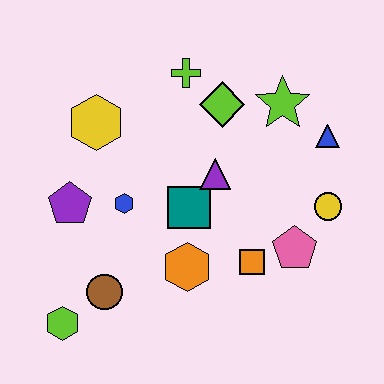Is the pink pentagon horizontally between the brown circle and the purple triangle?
No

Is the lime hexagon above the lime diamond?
No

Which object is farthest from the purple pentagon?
The blue triangle is farthest from the purple pentagon.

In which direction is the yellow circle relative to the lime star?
The yellow circle is below the lime star.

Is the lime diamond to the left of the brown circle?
No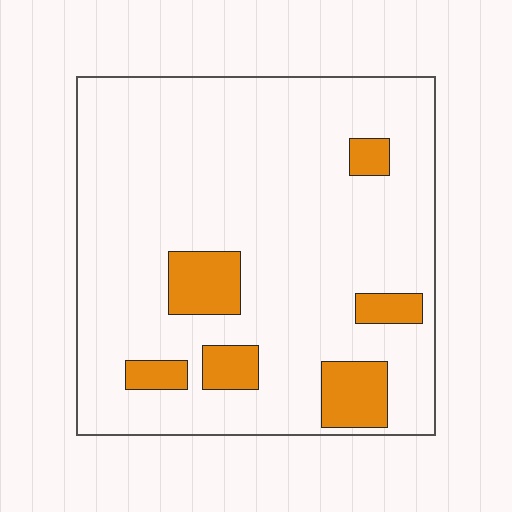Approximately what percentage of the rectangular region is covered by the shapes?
Approximately 15%.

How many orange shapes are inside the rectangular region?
6.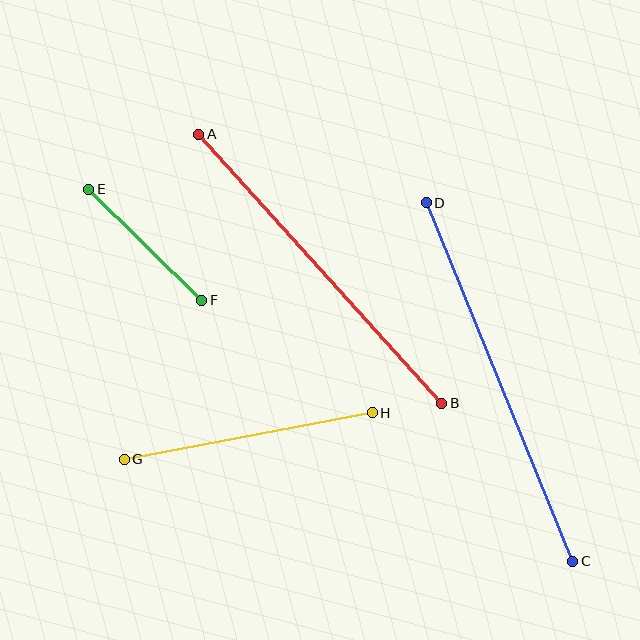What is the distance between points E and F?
The distance is approximately 158 pixels.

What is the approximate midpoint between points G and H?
The midpoint is at approximately (248, 436) pixels.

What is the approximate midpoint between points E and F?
The midpoint is at approximately (145, 245) pixels.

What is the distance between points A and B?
The distance is approximately 362 pixels.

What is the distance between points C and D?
The distance is approximately 387 pixels.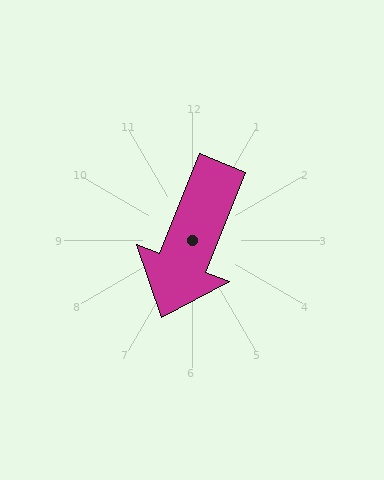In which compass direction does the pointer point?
South.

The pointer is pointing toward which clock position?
Roughly 7 o'clock.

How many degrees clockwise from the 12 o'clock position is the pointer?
Approximately 202 degrees.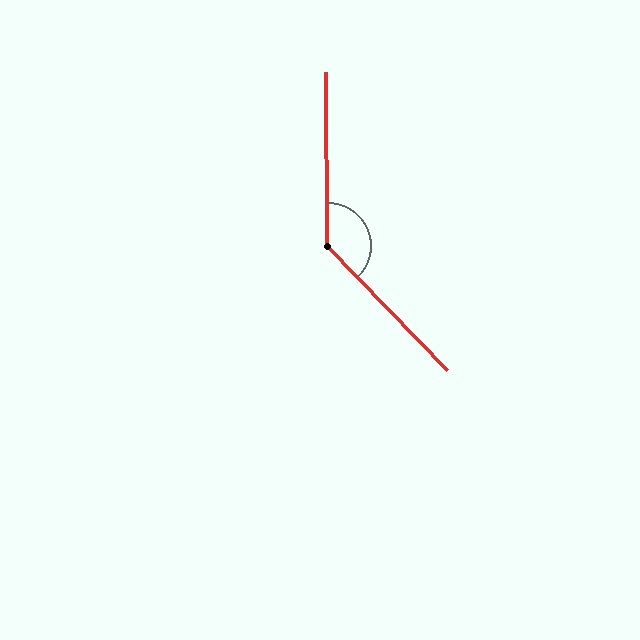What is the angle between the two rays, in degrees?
Approximately 136 degrees.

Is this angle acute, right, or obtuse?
It is obtuse.